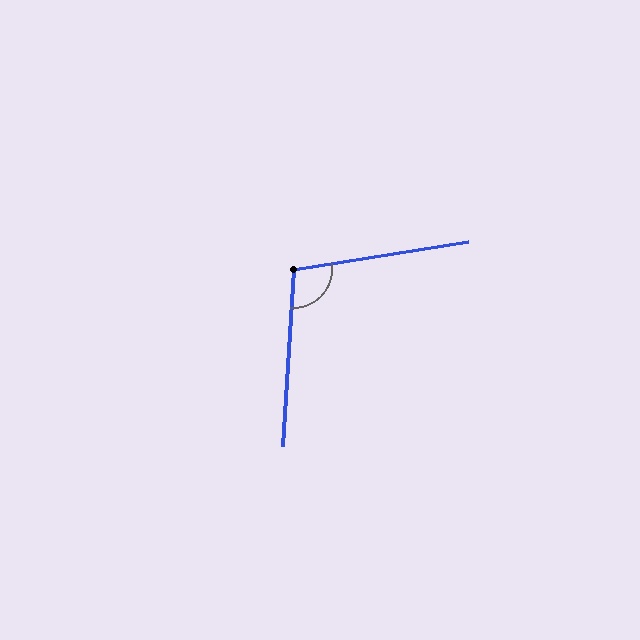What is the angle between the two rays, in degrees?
Approximately 103 degrees.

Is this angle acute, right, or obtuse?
It is obtuse.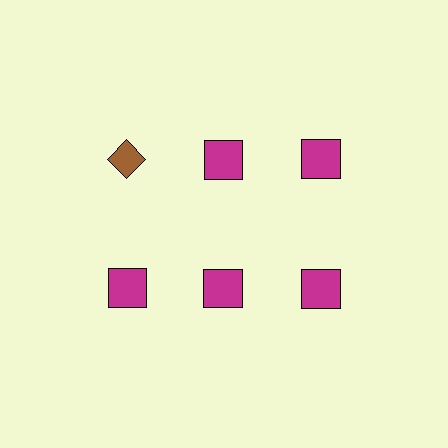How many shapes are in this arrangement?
There are 6 shapes arranged in a grid pattern.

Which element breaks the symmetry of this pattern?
The brown diamond in the top row, leftmost column breaks the symmetry. All other shapes are magenta squares.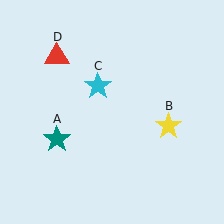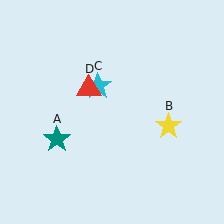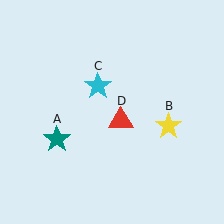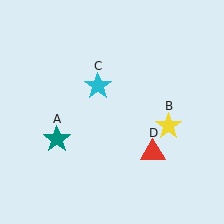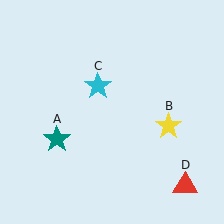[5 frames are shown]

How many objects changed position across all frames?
1 object changed position: red triangle (object D).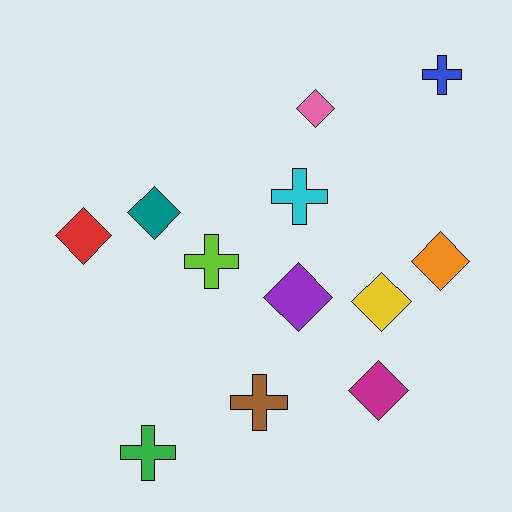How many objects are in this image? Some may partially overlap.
There are 12 objects.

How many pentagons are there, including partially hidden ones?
There are no pentagons.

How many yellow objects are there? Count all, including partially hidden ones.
There is 1 yellow object.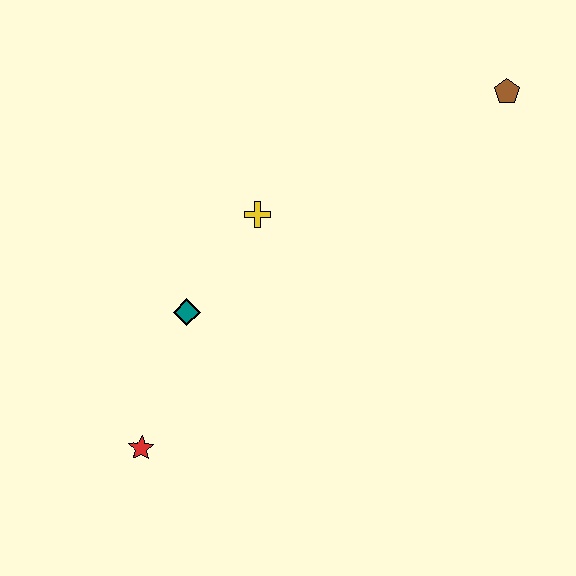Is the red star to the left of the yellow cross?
Yes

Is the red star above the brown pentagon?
No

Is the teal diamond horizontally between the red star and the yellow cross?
Yes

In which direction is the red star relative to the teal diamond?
The red star is below the teal diamond.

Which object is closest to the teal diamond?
The yellow cross is closest to the teal diamond.